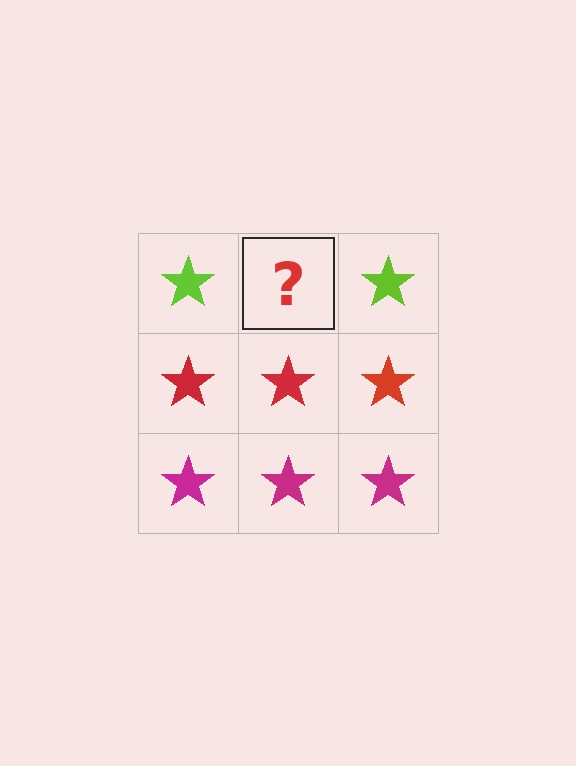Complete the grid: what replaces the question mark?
The question mark should be replaced with a lime star.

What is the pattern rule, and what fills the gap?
The rule is that each row has a consistent color. The gap should be filled with a lime star.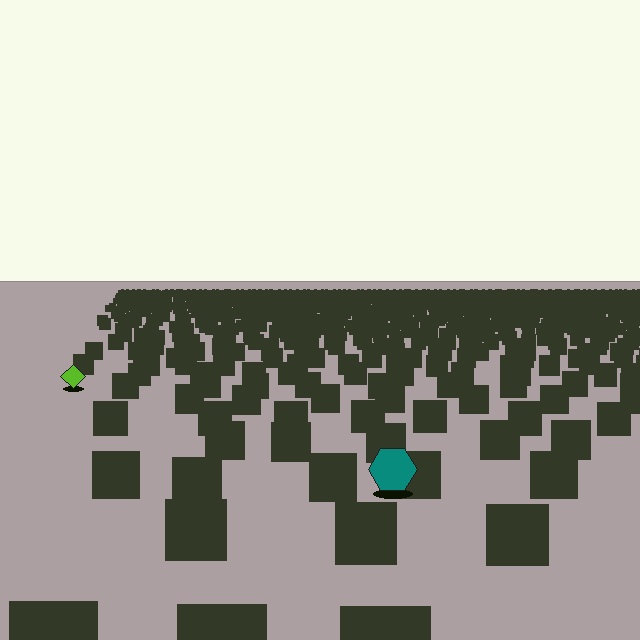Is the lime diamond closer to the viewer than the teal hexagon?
No. The teal hexagon is closer — you can tell from the texture gradient: the ground texture is coarser near it.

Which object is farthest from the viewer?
The lime diamond is farthest from the viewer. It appears smaller and the ground texture around it is denser.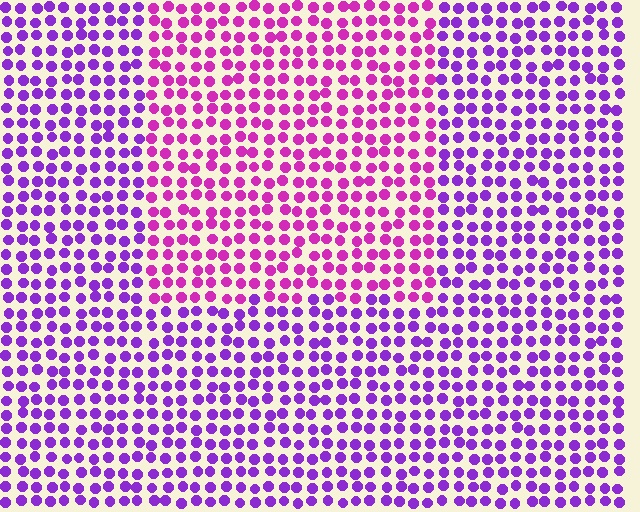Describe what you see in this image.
The image is filled with small purple elements in a uniform arrangement. A rectangle-shaped region is visible where the elements are tinted to a slightly different hue, forming a subtle color boundary.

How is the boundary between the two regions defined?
The boundary is defined purely by a slight shift in hue (about 34 degrees). Spacing, size, and orientation are identical on both sides.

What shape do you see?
I see a rectangle.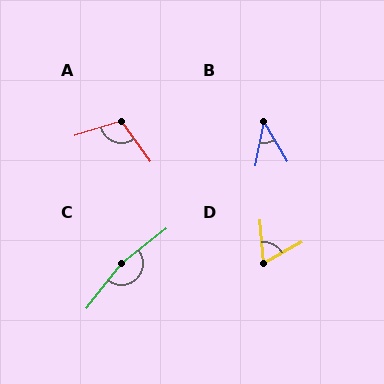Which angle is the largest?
C, at approximately 167 degrees.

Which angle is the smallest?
B, at approximately 42 degrees.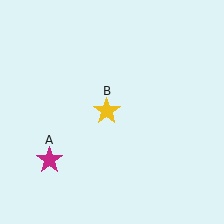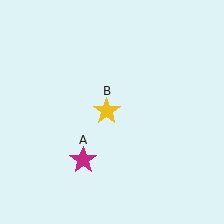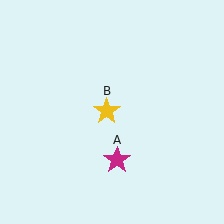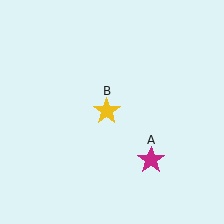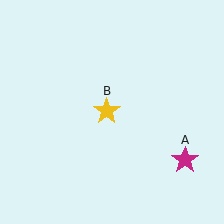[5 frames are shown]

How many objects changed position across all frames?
1 object changed position: magenta star (object A).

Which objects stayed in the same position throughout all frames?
Yellow star (object B) remained stationary.